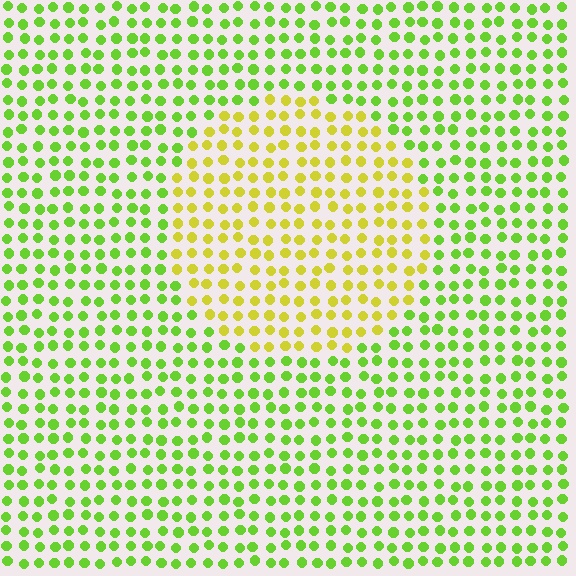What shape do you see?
I see a circle.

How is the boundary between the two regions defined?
The boundary is defined purely by a slight shift in hue (about 39 degrees). Spacing, size, and orientation are identical on both sides.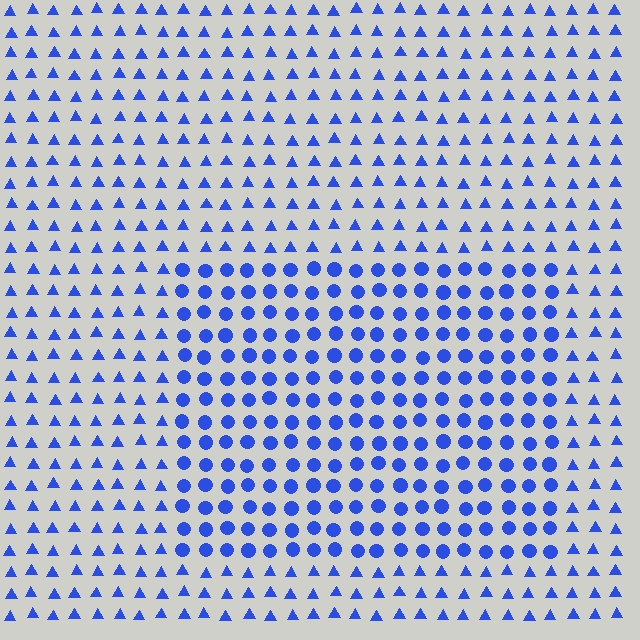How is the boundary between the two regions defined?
The boundary is defined by a change in element shape: circles inside vs. triangles outside. All elements share the same color and spacing.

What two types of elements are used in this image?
The image uses circles inside the rectangle region and triangles outside it.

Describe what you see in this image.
The image is filled with small blue elements arranged in a uniform grid. A rectangle-shaped region contains circles, while the surrounding area contains triangles. The boundary is defined purely by the change in element shape.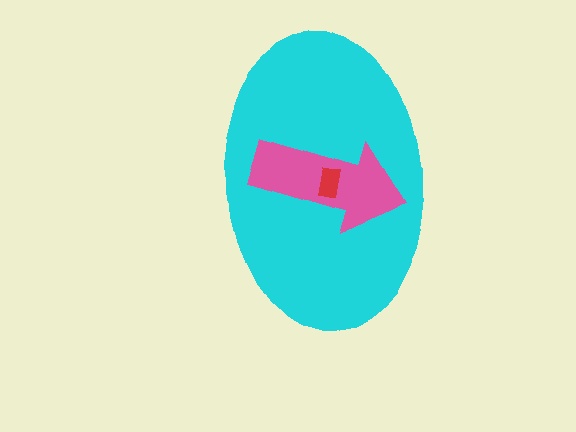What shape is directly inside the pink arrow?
The red rectangle.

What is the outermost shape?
The cyan ellipse.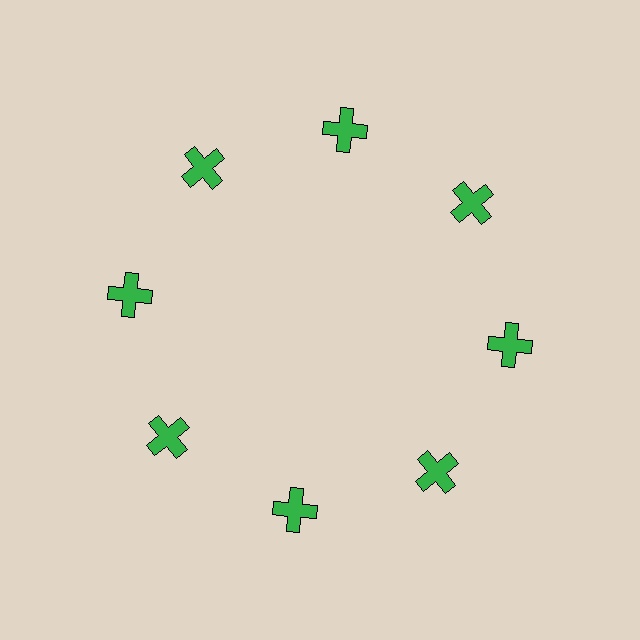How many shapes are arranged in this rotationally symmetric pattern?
There are 8 shapes, arranged in 8 groups of 1.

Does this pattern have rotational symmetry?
Yes, this pattern has 8-fold rotational symmetry. It looks the same after rotating 45 degrees around the center.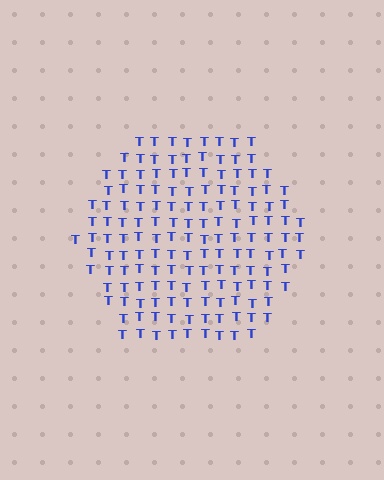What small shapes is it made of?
It is made of small letter T's.